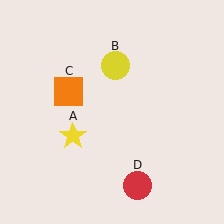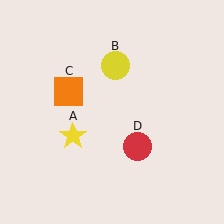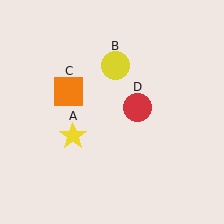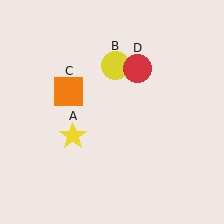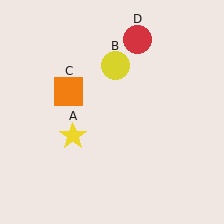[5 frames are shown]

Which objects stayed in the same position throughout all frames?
Yellow star (object A) and yellow circle (object B) and orange square (object C) remained stationary.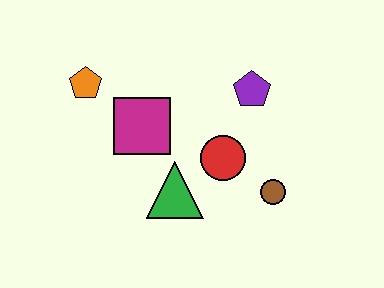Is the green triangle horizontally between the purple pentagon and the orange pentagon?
Yes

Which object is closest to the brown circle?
The red circle is closest to the brown circle.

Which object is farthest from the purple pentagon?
The orange pentagon is farthest from the purple pentagon.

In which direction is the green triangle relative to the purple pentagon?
The green triangle is below the purple pentagon.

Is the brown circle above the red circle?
No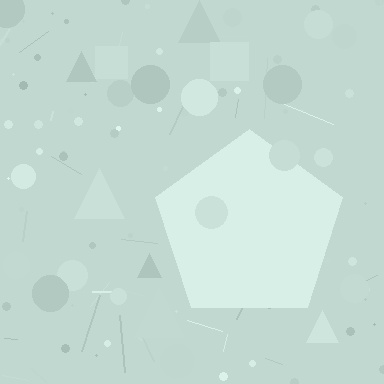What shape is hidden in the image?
A pentagon is hidden in the image.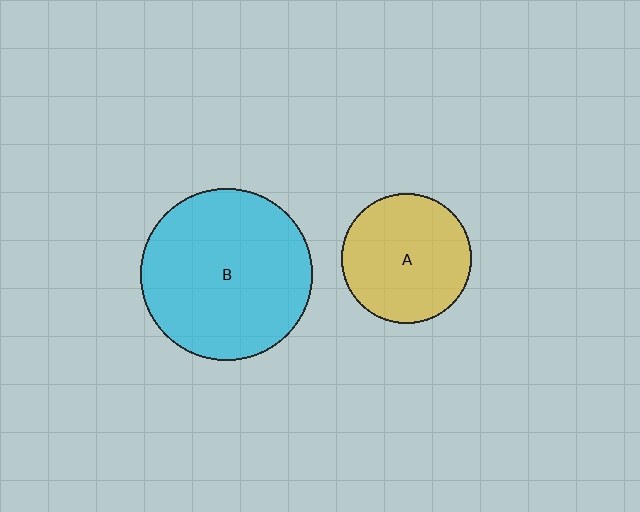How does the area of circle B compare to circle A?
Approximately 1.7 times.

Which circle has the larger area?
Circle B (cyan).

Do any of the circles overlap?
No, none of the circles overlap.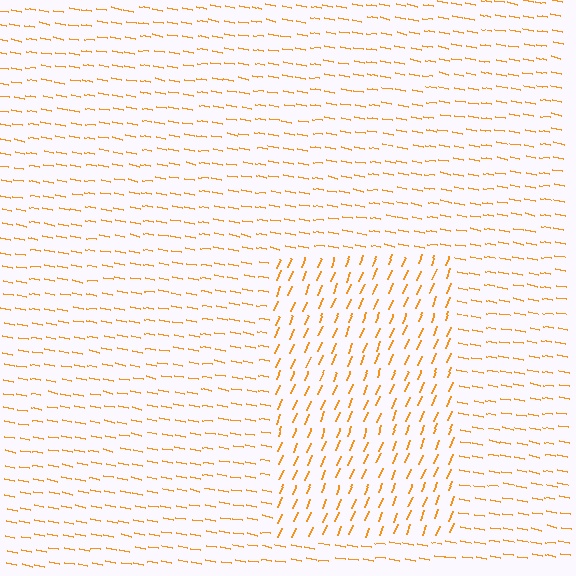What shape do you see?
I see a rectangle.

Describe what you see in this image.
The image is filled with small orange line segments. A rectangle region in the image has lines oriented differently from the surrounding lines, creating a visible texture boundary.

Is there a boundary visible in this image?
Yes, there is a texture boundary formed by a change in line orientation.